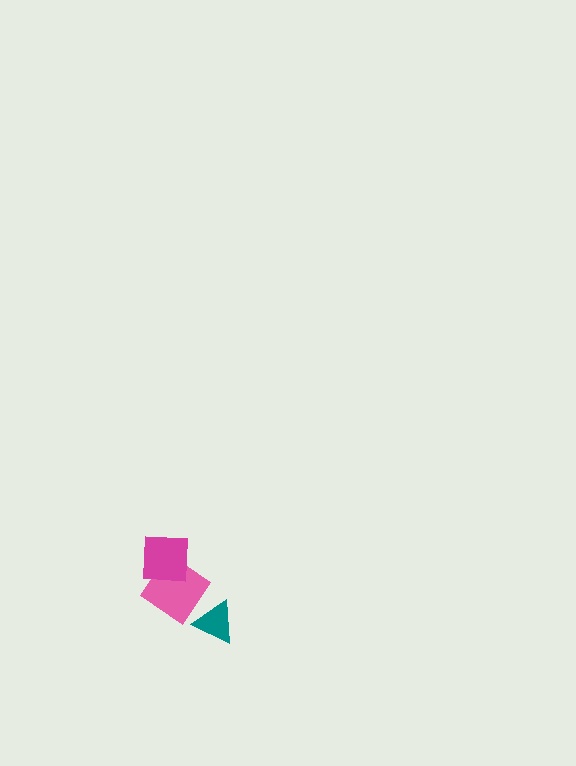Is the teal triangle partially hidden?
Yes, it is partially covered by another shape.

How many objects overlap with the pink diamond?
2 objects overlap with the pink diamond.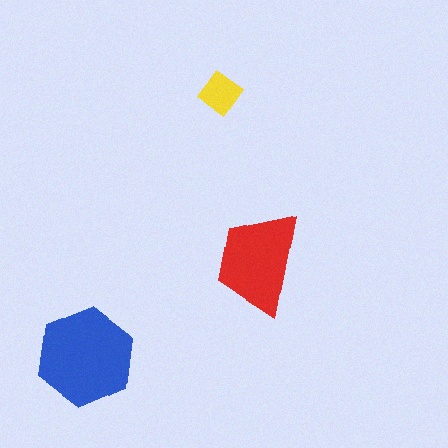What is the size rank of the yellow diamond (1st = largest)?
3rd.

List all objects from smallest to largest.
The yellow diamond, the red trapezoid, the blue hexagon.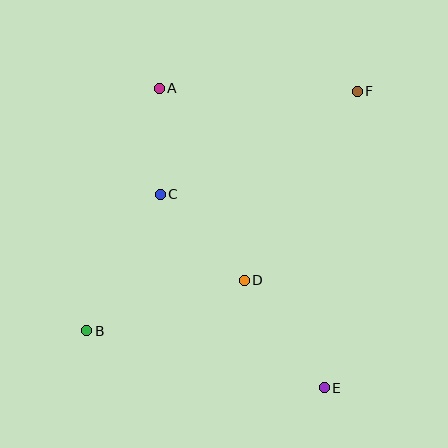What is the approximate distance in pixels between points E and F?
The distance between E and F is approximately 298 pixels.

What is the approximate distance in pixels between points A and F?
The distance between A and F is approximately 198 pixels.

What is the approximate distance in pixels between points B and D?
The distance between B and D is approximately 166 pixels.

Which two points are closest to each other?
Points A and C are closest to each other.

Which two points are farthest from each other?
Points B and F are farthest from each other.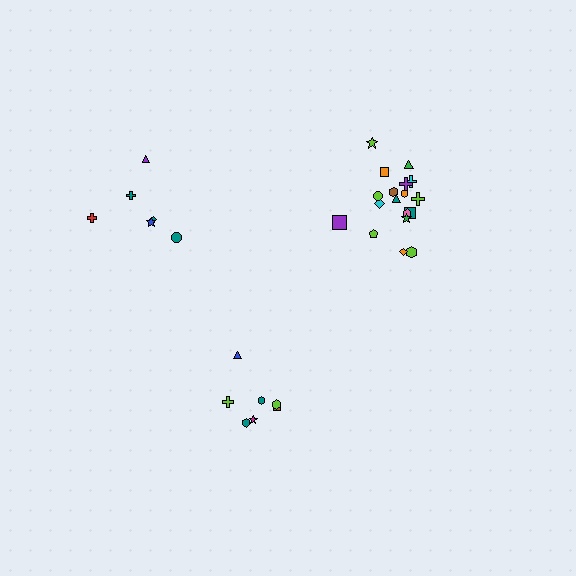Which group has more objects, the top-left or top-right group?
The top-right group.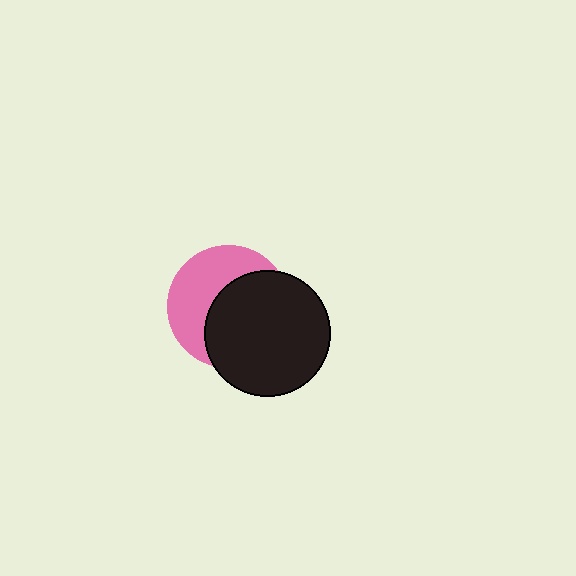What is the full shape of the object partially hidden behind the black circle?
The partially hidden object is a pink circle.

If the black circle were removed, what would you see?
You would see the complete pink circle.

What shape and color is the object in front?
The object in front is a black circle.